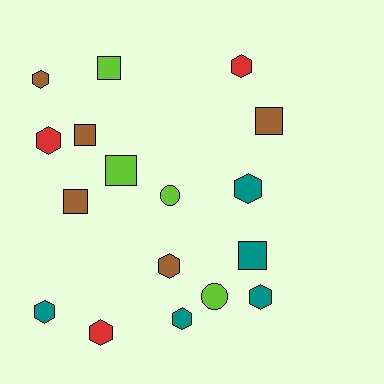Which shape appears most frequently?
Hexagon, with 9 objects.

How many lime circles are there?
There are 2 lime circles.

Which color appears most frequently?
Teal, with 5 objects.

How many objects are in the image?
There are 17 objects.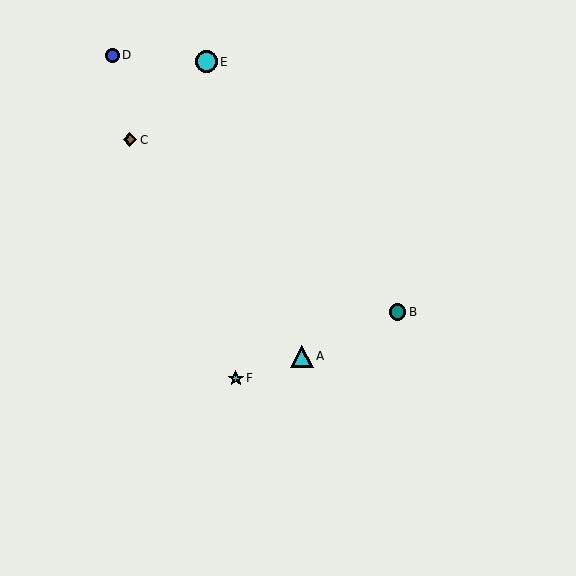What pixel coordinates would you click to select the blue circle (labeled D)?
Click at (112, 55) to select the blue circle D.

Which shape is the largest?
The cyan triangle (labeled A) is the largest.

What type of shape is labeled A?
Shape A is a cyan triangle.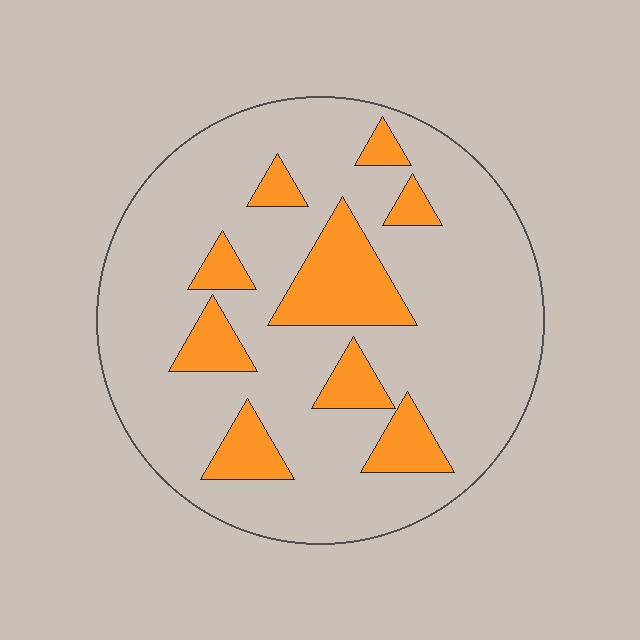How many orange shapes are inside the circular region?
9.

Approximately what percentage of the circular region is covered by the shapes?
Approximately 20%.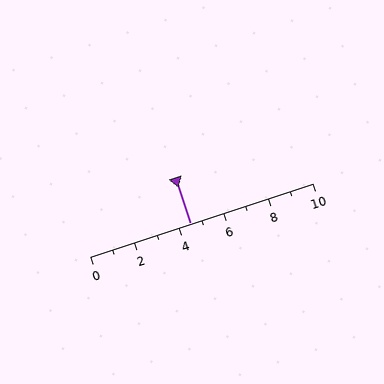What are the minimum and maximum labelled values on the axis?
The axis runs from 0 to 10.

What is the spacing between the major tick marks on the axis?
The major ticks are spaced 2 apart.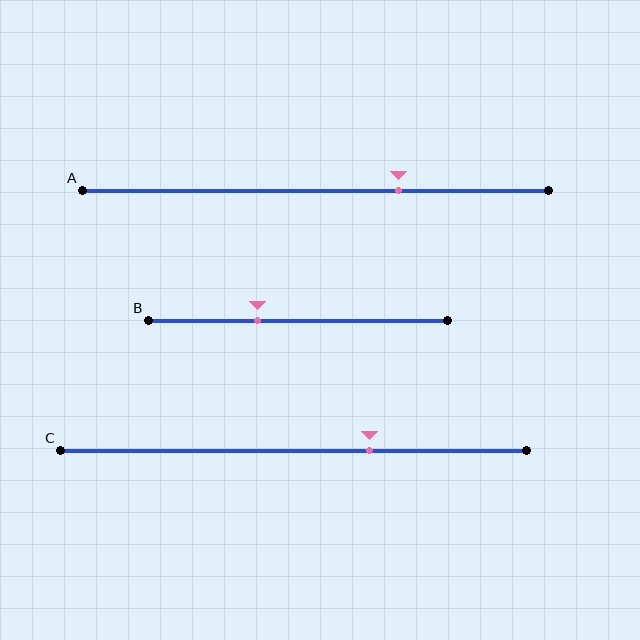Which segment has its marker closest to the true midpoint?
Segment B has its marker closest to the true midpoint.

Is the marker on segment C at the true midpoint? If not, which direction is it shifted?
No, the marker on segment C is shifted to the right by about 16% of the segment length.